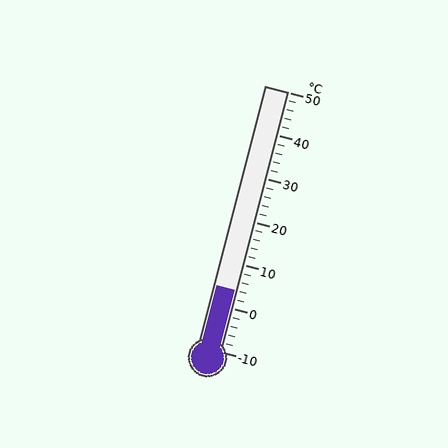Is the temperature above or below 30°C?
The temperature is below 30°C.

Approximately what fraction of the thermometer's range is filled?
The thermometer is filled to approximately 25% of its range.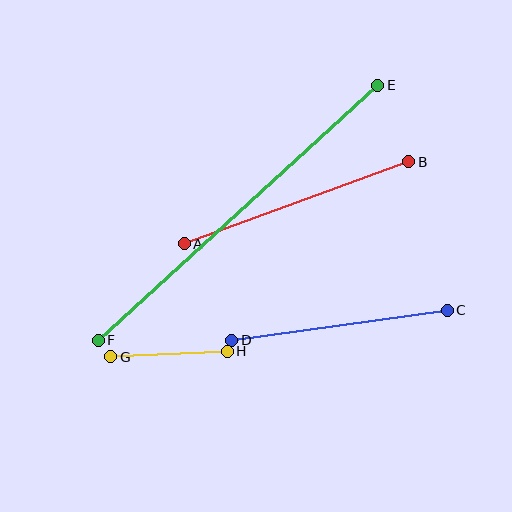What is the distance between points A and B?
The distance is approximately 239 pixels.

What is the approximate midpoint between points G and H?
The midpoint is at approximately (169, 354) pixels.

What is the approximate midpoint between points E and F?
The midpoint is at approximately (238, 213) pixels.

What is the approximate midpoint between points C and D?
The midpoint is at approximately (340, 325) pixels.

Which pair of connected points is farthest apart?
Points E and F are farthest apart.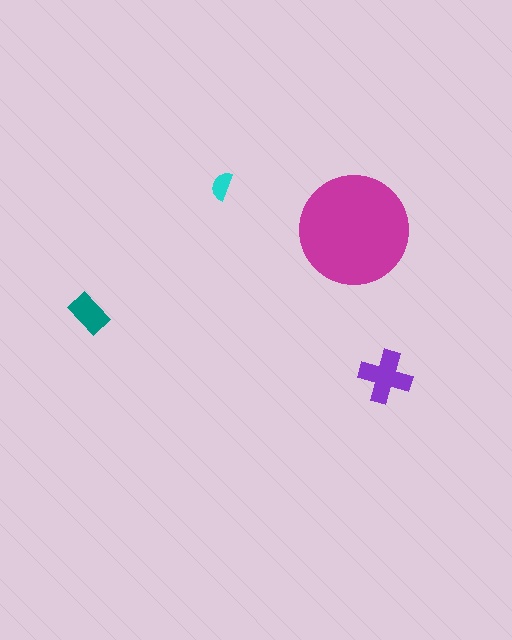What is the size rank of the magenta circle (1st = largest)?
1st.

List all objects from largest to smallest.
The magenta circle, the purple cross, the teal rectangle, the cyan semicircle.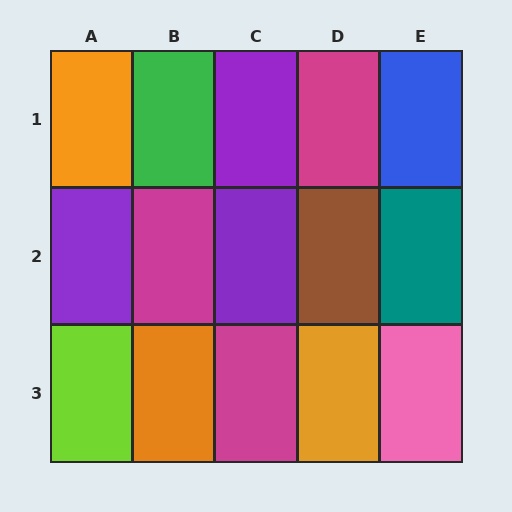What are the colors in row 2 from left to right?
Purple, magenta, purple, brown, teal.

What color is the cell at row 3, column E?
Pink.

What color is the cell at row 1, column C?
Purple.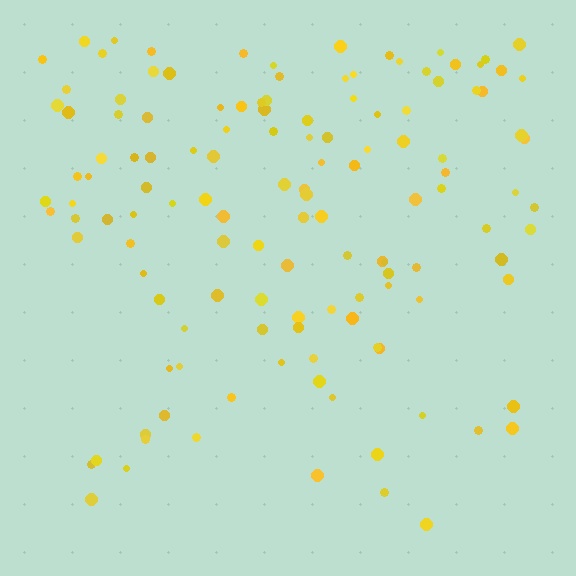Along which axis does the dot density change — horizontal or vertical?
Vertical.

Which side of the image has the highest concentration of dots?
The top.